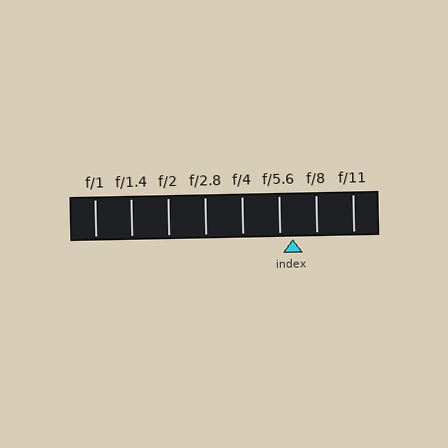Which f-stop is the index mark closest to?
The index mark is closest to f/5.6.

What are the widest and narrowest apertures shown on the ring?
The widest aperture shown is f/1 and the narrowest is f/11.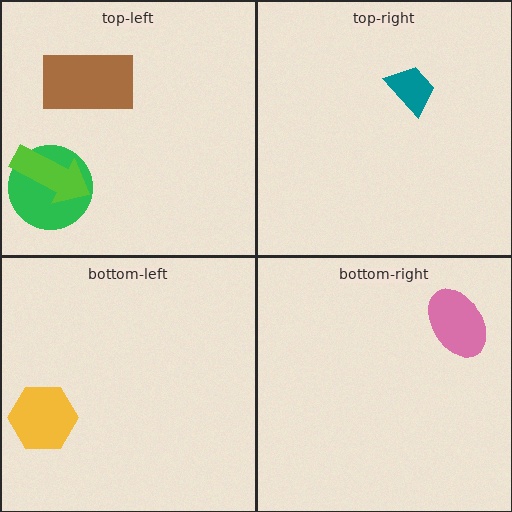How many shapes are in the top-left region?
3.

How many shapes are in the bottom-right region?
1.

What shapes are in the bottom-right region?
The pink ellipse.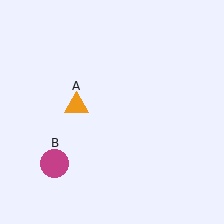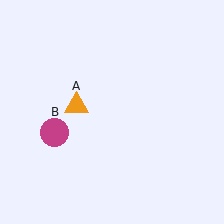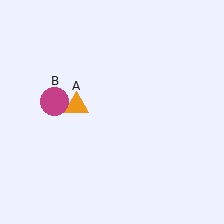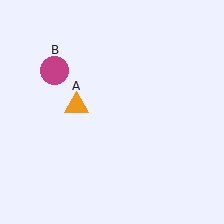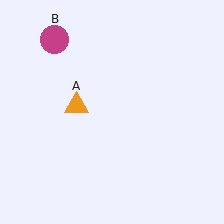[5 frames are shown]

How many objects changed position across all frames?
1 object changed position: magenta circle (object B).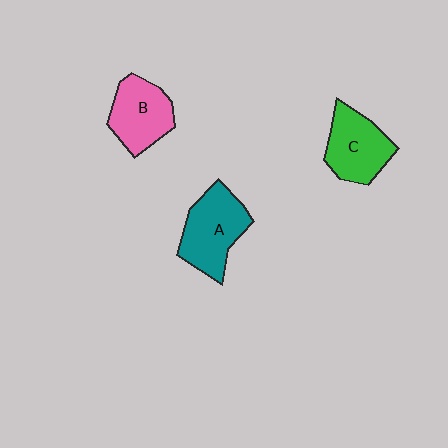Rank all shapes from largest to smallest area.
From largest to smallest: A (teal), C (green), B (pink).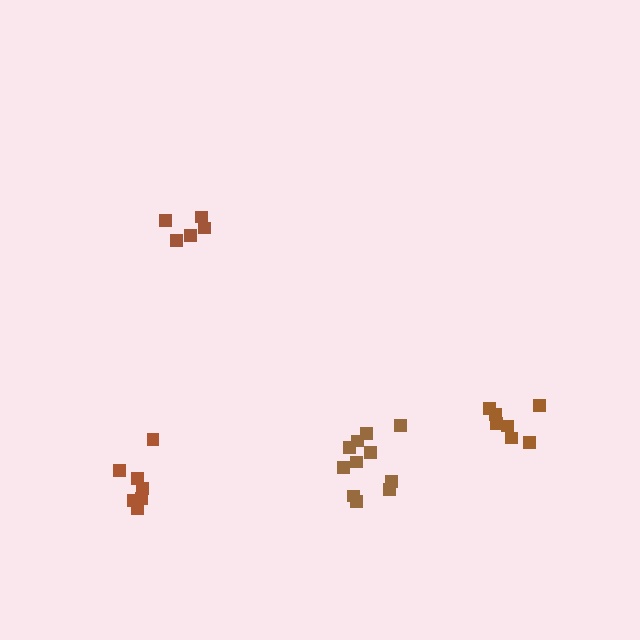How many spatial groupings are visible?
There are 4 spatial groupings.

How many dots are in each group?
Group 1: 7 dots, Group 2: 7 dots, Group 3: 5 dots, Group 4: 11 dots (30 total).